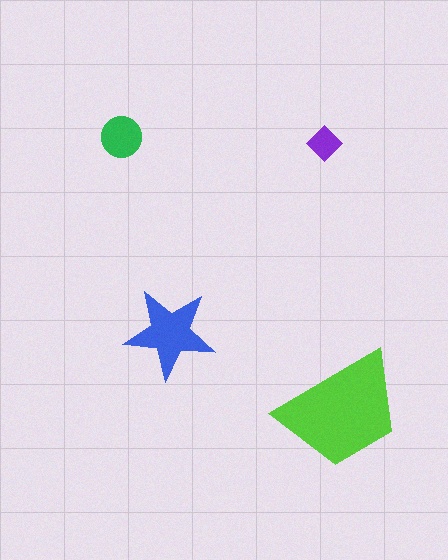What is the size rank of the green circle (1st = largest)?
3rd.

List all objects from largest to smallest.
The lime trapezoid, the blue star, the green circle, the purple diamond.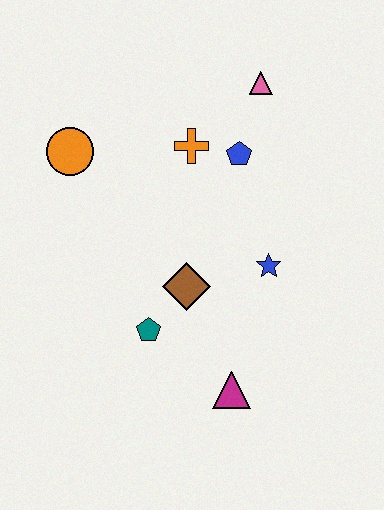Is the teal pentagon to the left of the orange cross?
Yes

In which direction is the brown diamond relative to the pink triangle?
The brown diamond is below the pink triangle.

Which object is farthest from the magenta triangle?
The pink triangle is farthest from the magenta triangle.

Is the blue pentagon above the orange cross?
No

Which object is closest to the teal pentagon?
The brown diamond is closest to the teal pentagon.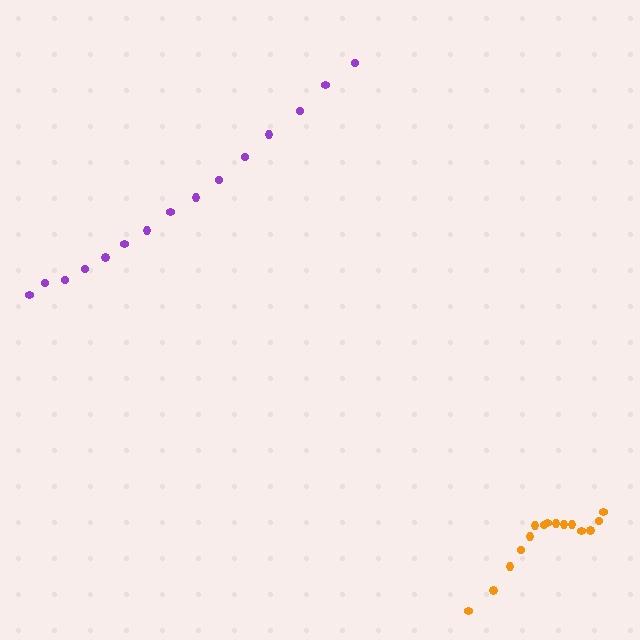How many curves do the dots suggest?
There are 2 distinct paths.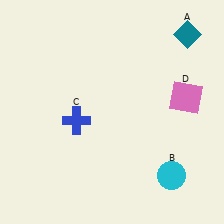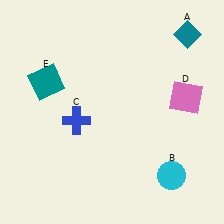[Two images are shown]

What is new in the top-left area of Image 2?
A teal square (E) was added in the top-left area of Image 2.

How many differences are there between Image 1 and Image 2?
There is 1 difference between the two images.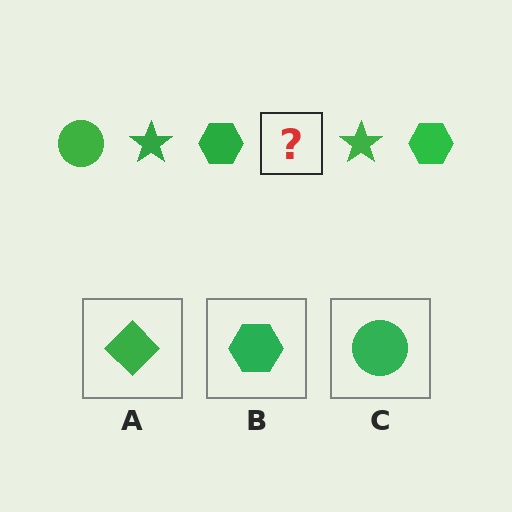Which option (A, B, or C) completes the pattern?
C.